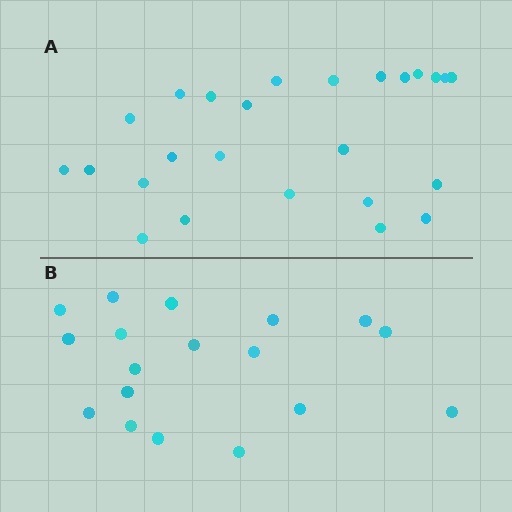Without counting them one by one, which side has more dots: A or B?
Region A (the top region) has more dots.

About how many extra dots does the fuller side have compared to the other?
Region A has roughly 8 or so more dots than region B.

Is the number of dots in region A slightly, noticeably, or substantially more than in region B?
Region A has noticeably more, but not dramatically so. The ratio is roughly 1.4 to 1.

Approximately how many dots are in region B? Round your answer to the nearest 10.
About 20 dots. (The exact count is 18, which rounds to 20.)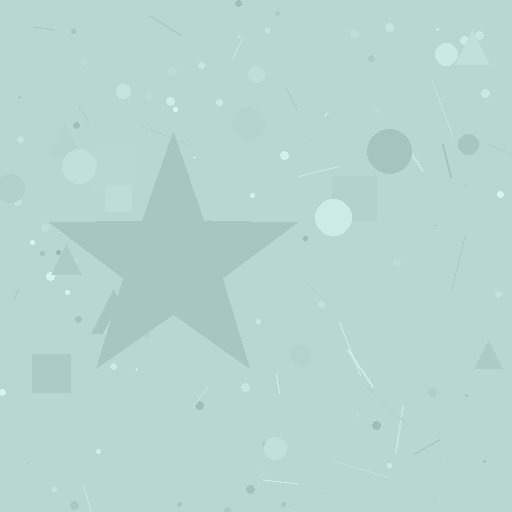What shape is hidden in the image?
A star is hidden in the image.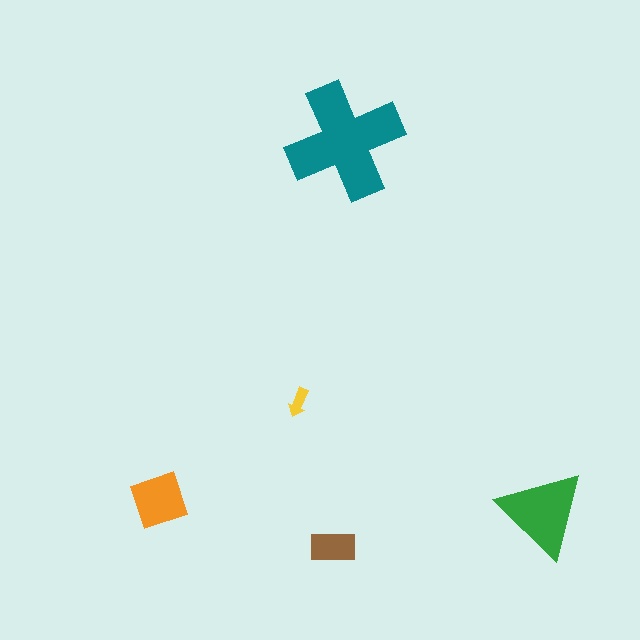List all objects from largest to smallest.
The teal cross, the green triangle, the orange diamond, the brown rectangle, the yellow arrow.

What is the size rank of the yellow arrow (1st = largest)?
5th.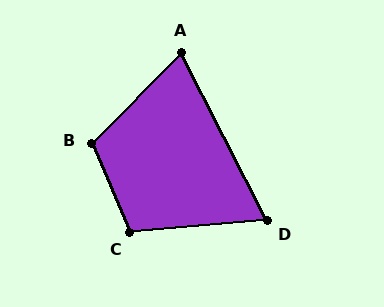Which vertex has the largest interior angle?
B, at approximately 112 degrees.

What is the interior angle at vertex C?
Approximately 108 degrees (obtuse).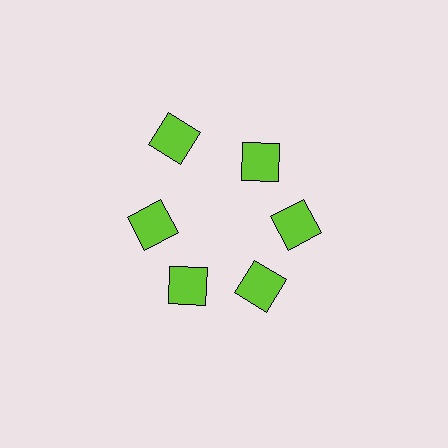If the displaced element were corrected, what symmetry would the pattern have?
It would have 6-fold rotational symmetry — the pattern would map onto itself every 60 degrees.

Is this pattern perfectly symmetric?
No. The 6 lime squares are arranged in a ring, but one element near the 11 o'clock position is pushed outward from the center, breaking the 6-fold rotational symmetry.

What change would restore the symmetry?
The symmetry would be restored by moving it inward, back onto the ring so that all 6 squares sit at equal angles and equal distance from the center.